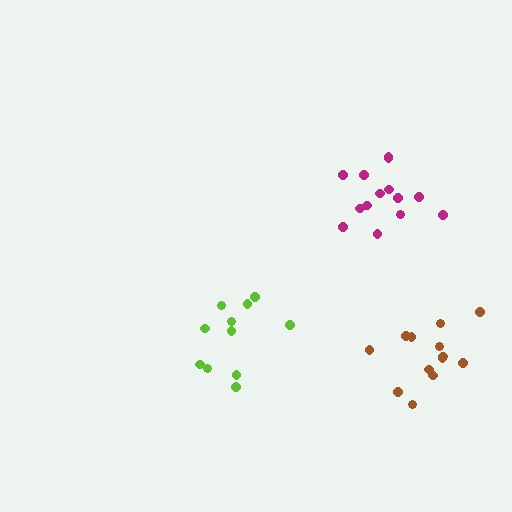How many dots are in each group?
Group 1: 13 dots, Group 2: 14 dots, Group 3: 11 dots (38 total).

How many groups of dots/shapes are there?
There are 3 groups.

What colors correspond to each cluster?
The clusters are colored: brown, magenta, lime.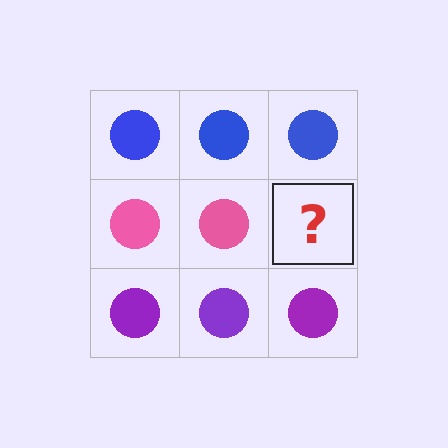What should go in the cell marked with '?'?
The missing cell should contain a pink circle.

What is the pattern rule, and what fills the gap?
The rule is that each row has a consistent color. The gap should be filled with a pink circle.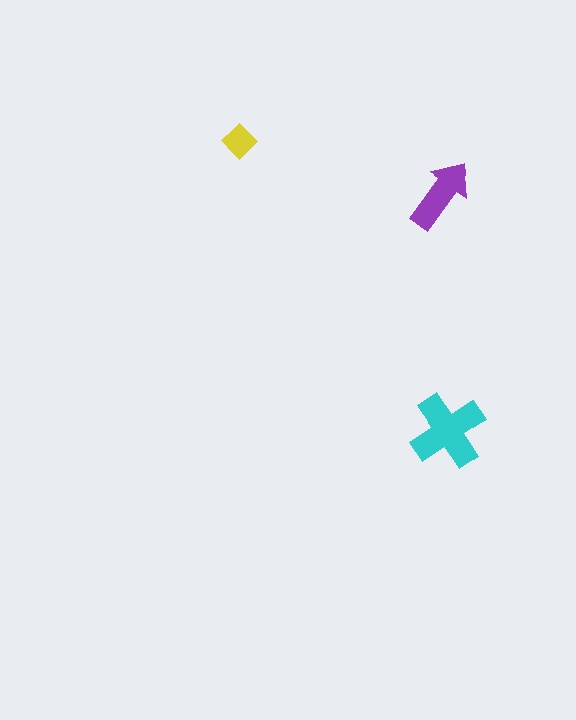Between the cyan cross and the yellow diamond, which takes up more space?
The cyan cross.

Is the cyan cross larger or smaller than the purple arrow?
Larger.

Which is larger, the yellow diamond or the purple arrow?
The purple arrow.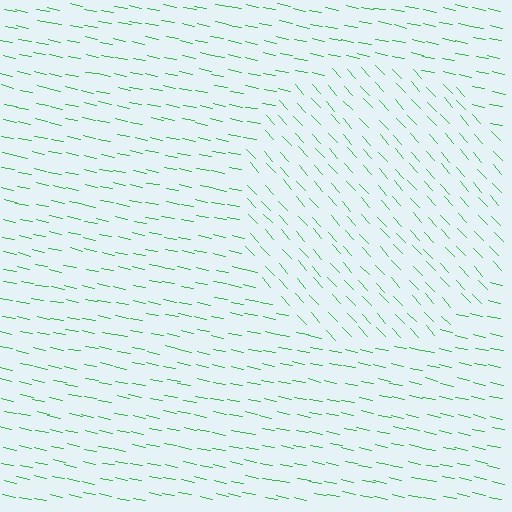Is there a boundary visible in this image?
Yes, there is a texture boundary formed by a change in line orientation.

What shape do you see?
I see a circle.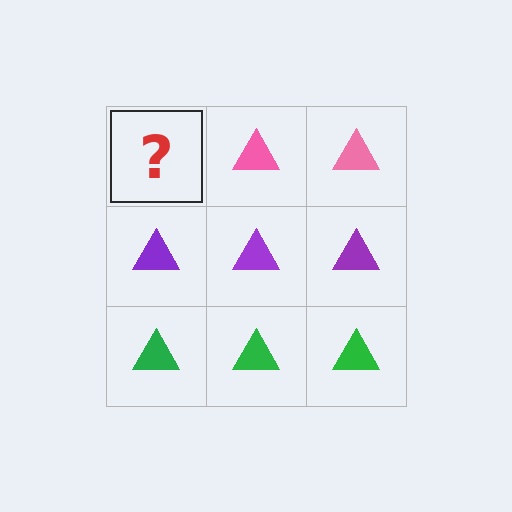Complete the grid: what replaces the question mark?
The question mark should be replaced with a pink triangle.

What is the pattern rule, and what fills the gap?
The rule is that each row has a consistent color. The gap should be filled with a pink triangle.